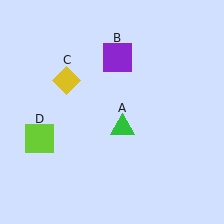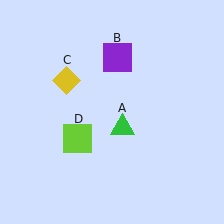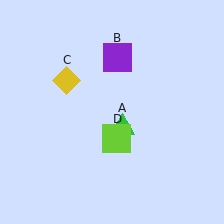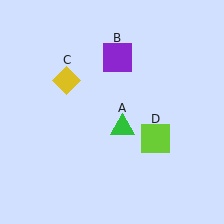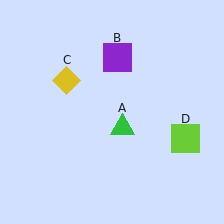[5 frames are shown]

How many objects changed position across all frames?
1 object changed position: lime square (object D).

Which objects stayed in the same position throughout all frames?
Green triangle (object A) and purple square (object B) and yellow diamond (object C) remained stationary.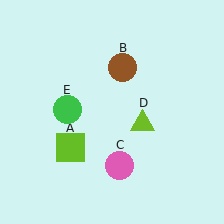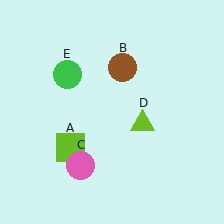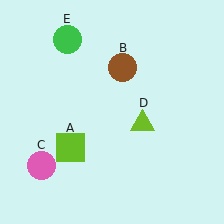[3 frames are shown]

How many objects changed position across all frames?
2 objects changed position: pink circle (object C), green circle (object E).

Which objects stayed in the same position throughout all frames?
Lime square (object A) and brown circle (object B) and lime triangle (object D) remained stationary.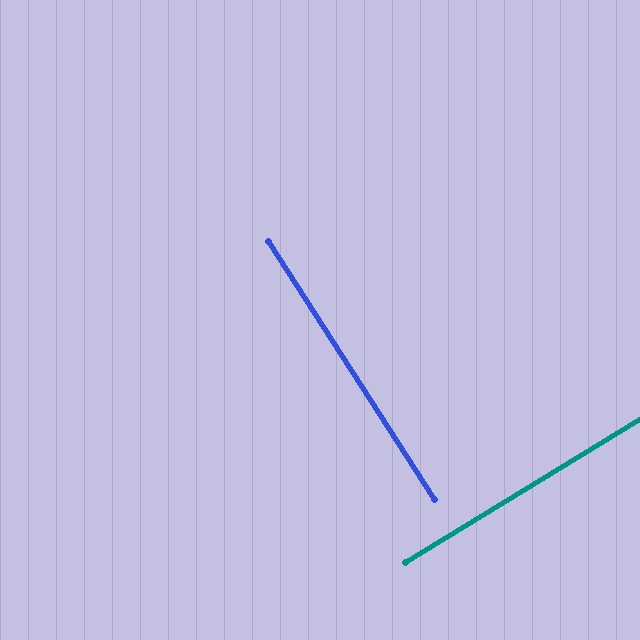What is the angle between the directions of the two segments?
Approximately 89 degrees.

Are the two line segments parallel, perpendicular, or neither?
Perpendicular — they meet at approximately 89°.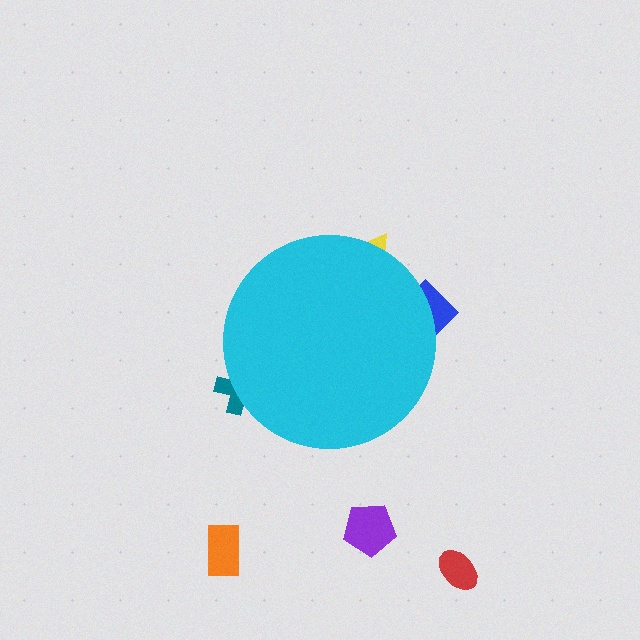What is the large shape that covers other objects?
A cyan circle.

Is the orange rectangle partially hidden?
No, the orange rectangle is fully visible.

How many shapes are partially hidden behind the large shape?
3 shapes are partially hidden.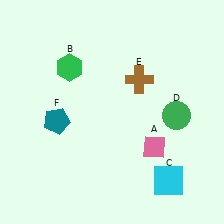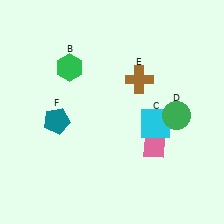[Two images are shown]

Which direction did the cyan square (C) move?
The cyan square (C) moved up.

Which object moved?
The cyan square (C) moved up.